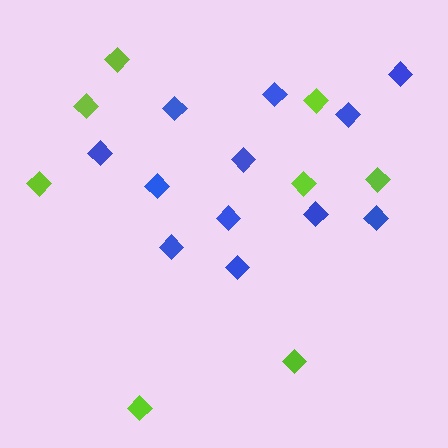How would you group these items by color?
There are 2 groups: one group of lime diamonds (8) and one group of blue diamonds (12).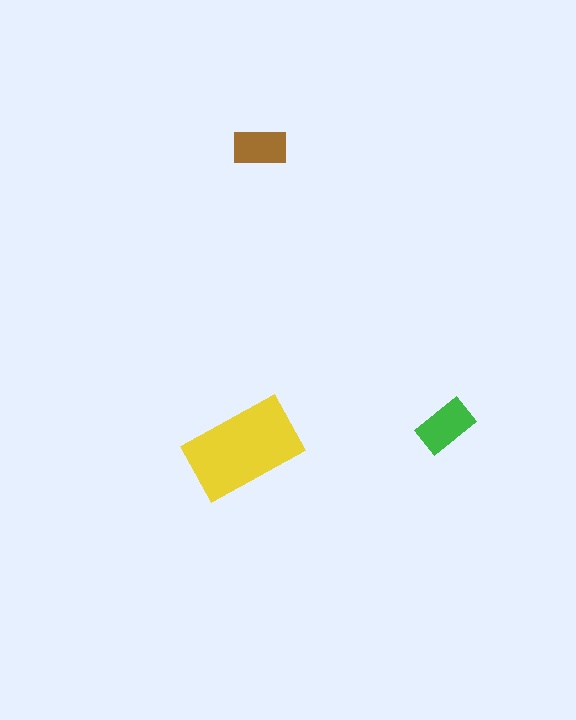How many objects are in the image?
There are 3 objects in the image.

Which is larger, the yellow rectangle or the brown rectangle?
The yellow one.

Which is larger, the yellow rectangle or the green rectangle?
The yellow one.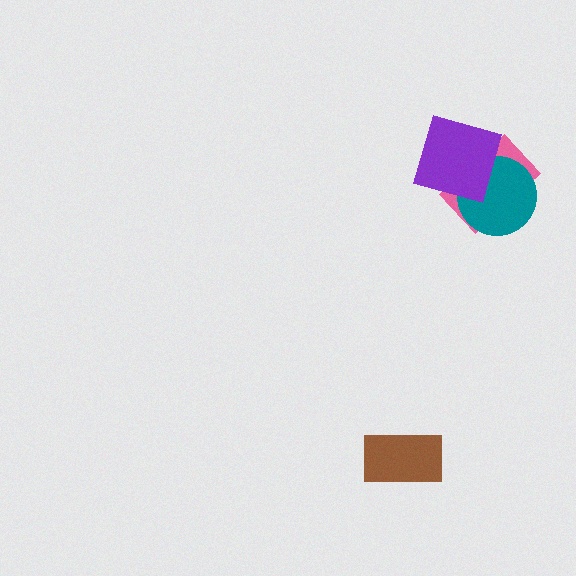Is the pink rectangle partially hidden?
Yes, it is partially covered by another shape.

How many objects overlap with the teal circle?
2 objects overlap with the teal circle.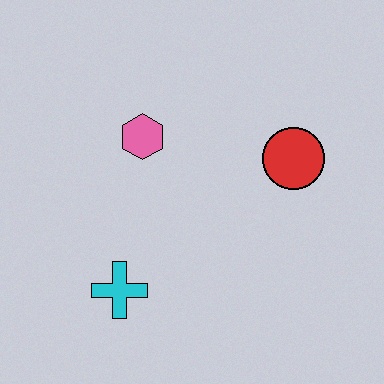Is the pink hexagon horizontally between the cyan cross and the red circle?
Yes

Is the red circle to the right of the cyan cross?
Yes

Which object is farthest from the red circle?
The cyan cross is farthest from the red circle.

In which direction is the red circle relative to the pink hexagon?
The red circle is to the right of the pink hexagon.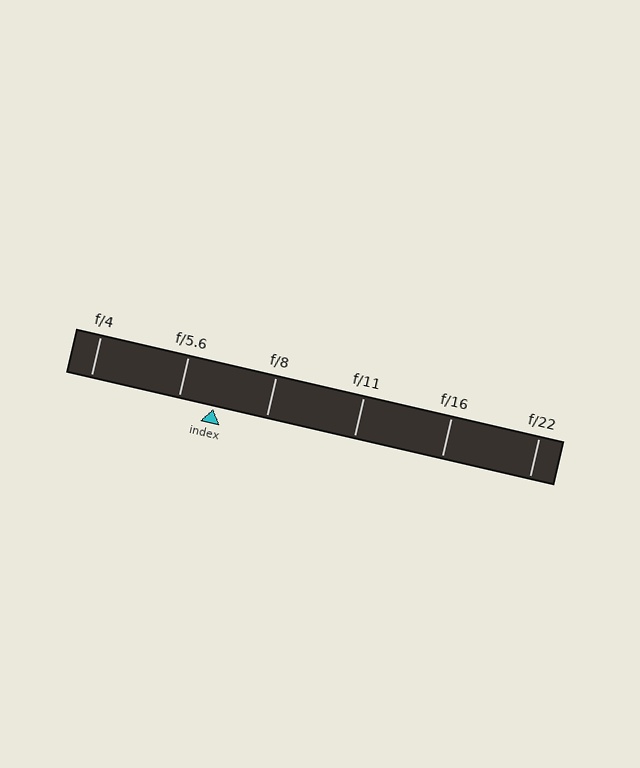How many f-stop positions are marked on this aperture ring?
There are 6 f-stop positions marked.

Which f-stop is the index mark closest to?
The index mark is closest to f/5.6.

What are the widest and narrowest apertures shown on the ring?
The widest aperture shown is f/4 and the narrowest is f/22.